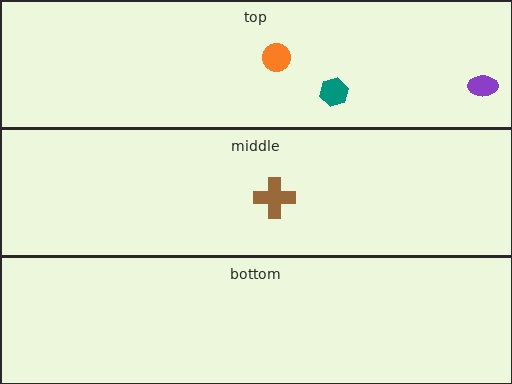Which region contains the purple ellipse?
The top region.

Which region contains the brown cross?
The middle region.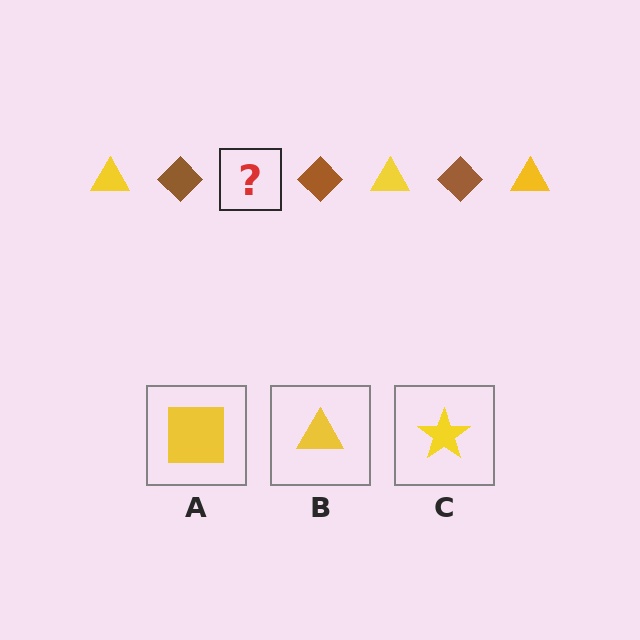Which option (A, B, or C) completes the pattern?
B.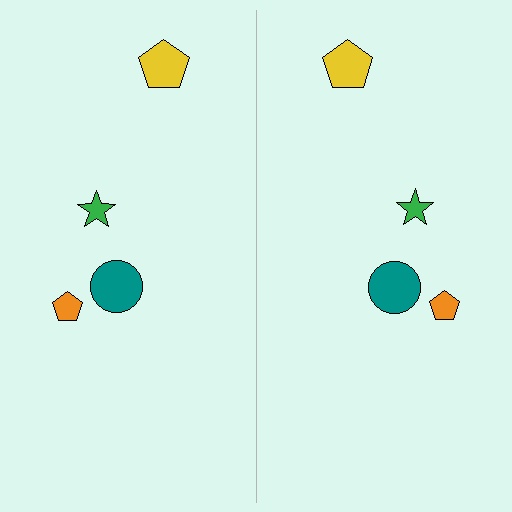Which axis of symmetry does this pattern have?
The pattern has a vertical axis of symmetry running through the center of the image.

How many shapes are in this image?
There are 8 shapes in this image.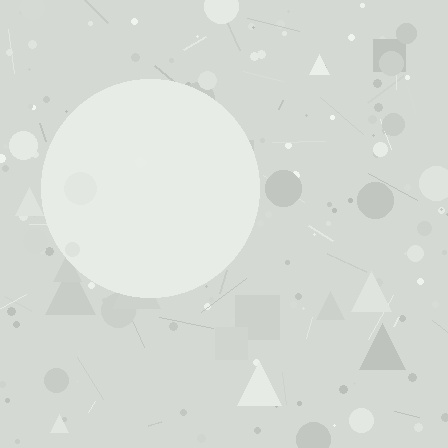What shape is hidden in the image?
A circle is hidden in the image.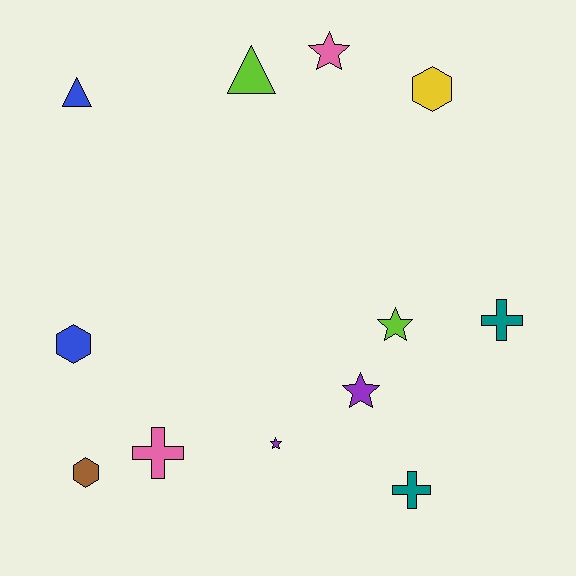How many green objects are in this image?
There are no green objects.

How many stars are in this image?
There are 4 stars.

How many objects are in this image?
There are 12 objects.